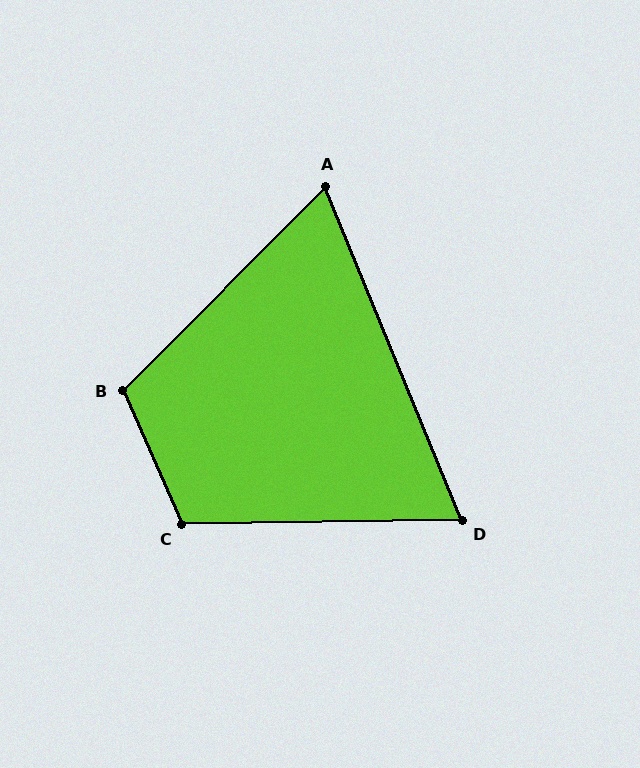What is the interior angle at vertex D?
Approximately 69 degrees (acute).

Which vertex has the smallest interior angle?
A, at approximately 67 degrees.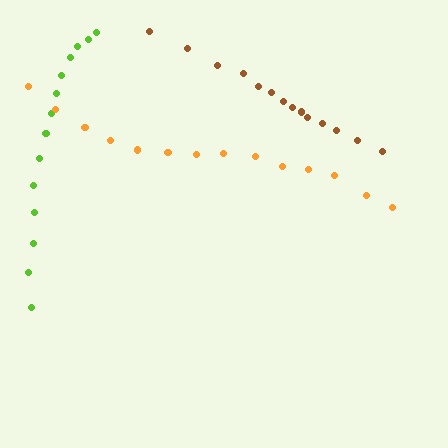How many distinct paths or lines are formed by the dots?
There are 3 distinct paths.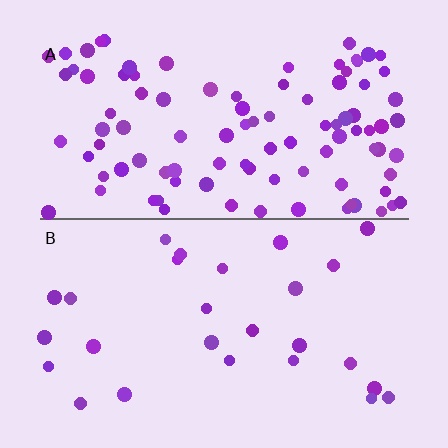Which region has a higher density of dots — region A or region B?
A (the top).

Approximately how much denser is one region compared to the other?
Approximately 3.7× — region A over region B.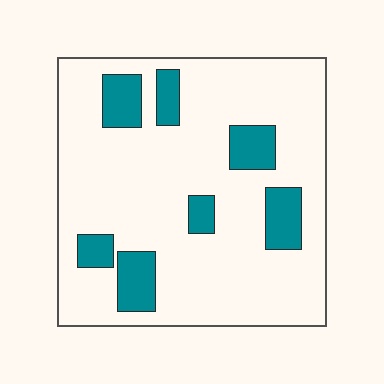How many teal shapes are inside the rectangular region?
7.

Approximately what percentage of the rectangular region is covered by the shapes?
Approximately 15%.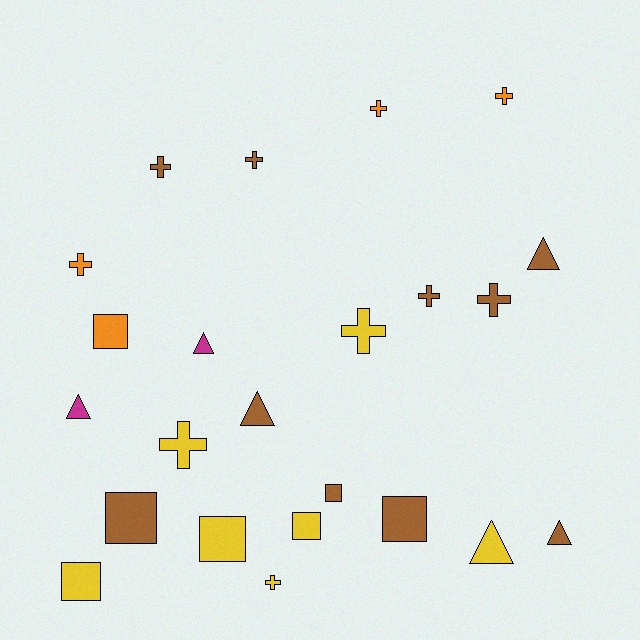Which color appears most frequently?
Brown, with 10 objects.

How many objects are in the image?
There are 23 objects.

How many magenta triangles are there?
There are 2 magenta triangles.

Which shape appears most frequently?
Cross, with 10 objects.